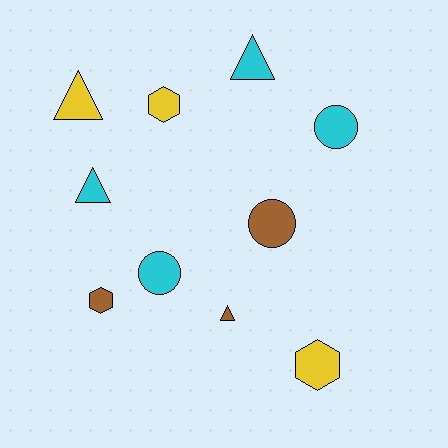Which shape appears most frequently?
Triangle, with 4 objects.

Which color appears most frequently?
Cyan, with 4 objects.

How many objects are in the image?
There are 10 objects.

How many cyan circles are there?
There are 2 cyan circles.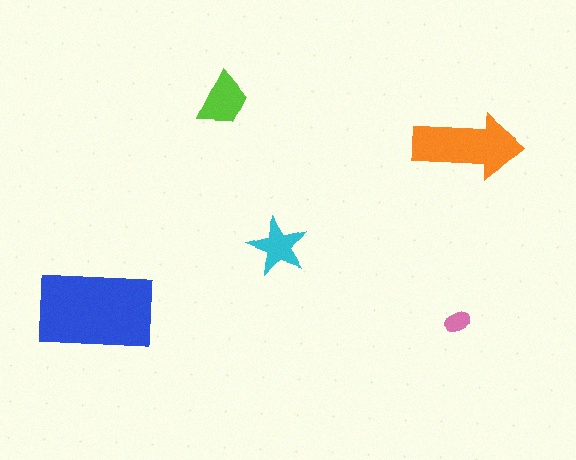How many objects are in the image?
There are 5 objects in the image.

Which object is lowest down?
The blue rectangle is bottommost.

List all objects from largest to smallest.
The blue rectangle, the orange arrow, the lime trapezoid, the cyan star, the pink ellipse.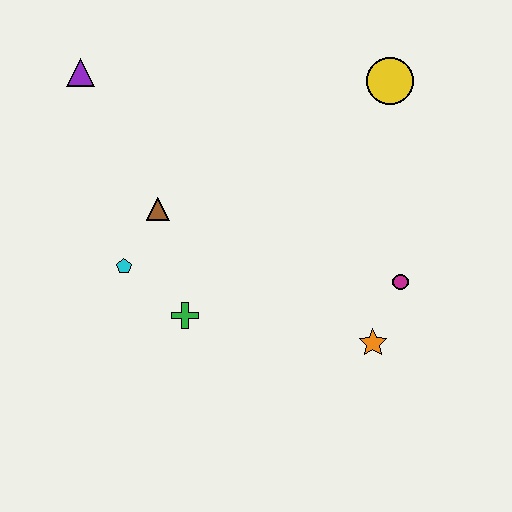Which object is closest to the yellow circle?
The magenta circle is closest to the yellow circle.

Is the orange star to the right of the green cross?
Yes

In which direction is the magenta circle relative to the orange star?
The magenta circle is above the orange star.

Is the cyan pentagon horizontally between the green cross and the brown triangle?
No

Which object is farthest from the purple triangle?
The orange star is farthest from the purple triangle.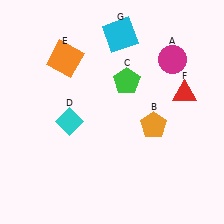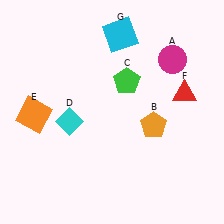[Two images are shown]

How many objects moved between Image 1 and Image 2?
1 object moved between the two images.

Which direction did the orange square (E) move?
The orange square (E) moved down.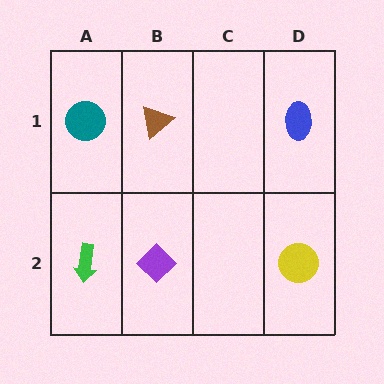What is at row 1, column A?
A teal circle.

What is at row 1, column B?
A brown triangle.